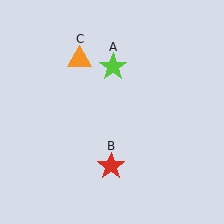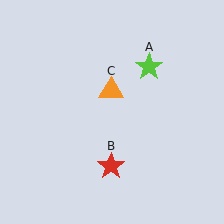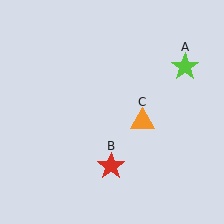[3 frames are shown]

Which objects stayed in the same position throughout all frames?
Red star (object B) remained stationary.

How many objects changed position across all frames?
2 objects changed position: lime star (object A), orange triangle (object C).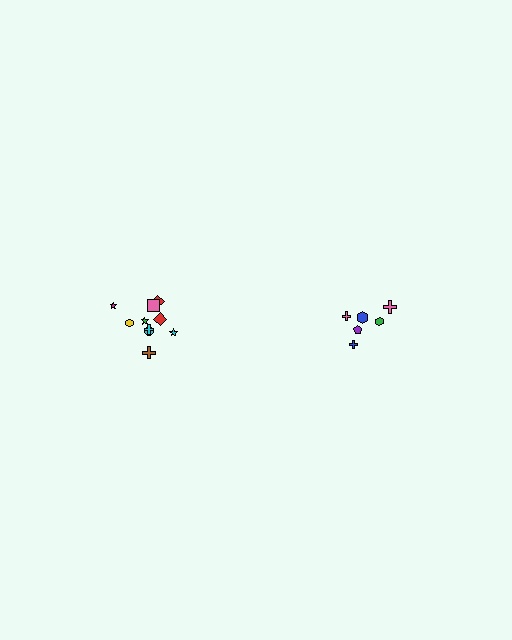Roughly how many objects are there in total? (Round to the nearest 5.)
Roughly 15 objects in total.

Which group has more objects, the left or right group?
The left group.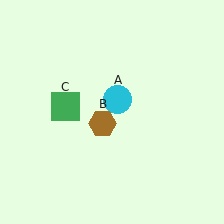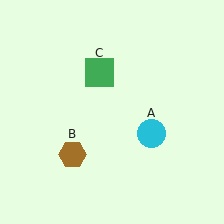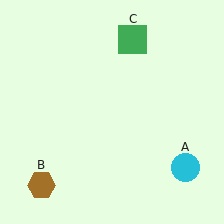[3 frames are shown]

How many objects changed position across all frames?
3 objects changed position: cyan circle (object A), brown hexagon (object B), green square (object C).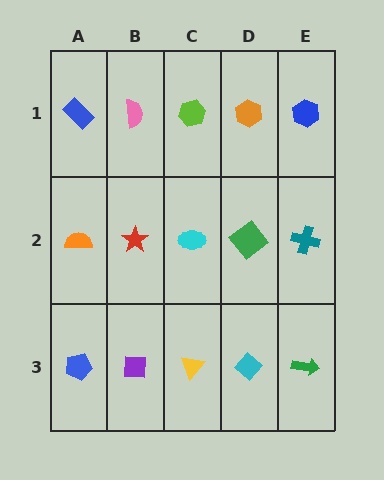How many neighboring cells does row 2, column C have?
4.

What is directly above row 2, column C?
A lime hexagon.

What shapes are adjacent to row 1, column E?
A teal cross (row 2, column E), an orange hexagon (row 1, column D).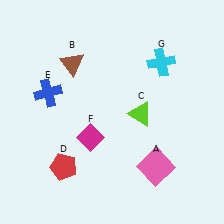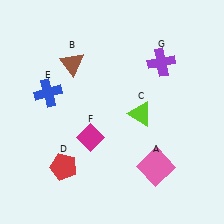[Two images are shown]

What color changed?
The cross (G) changed from cyan in Image 1 to purple in Image 2.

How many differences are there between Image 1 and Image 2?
There is 1 difference between the two images.